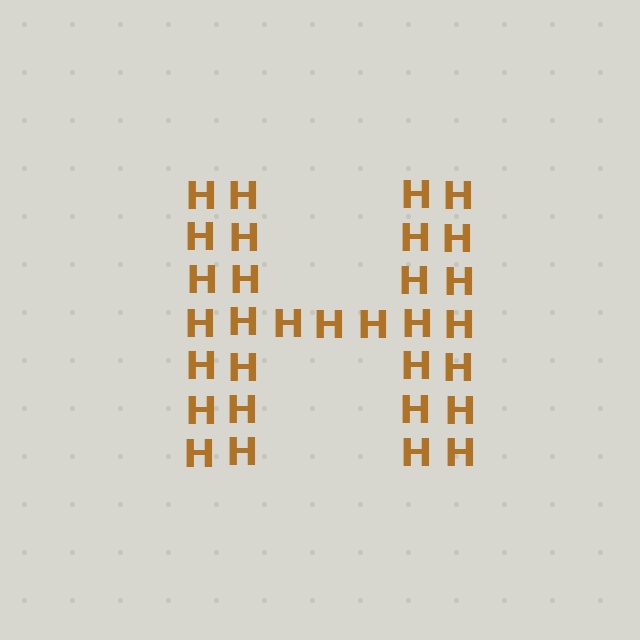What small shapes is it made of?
It is made of small letter H's.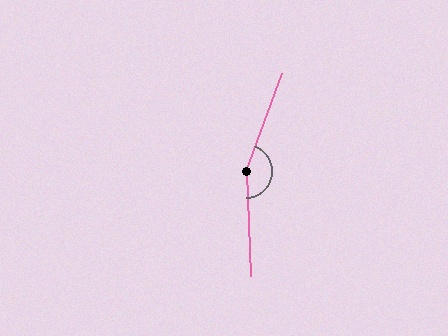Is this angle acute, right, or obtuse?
It is obtuse.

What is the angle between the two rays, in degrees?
Approximately 157 degrees.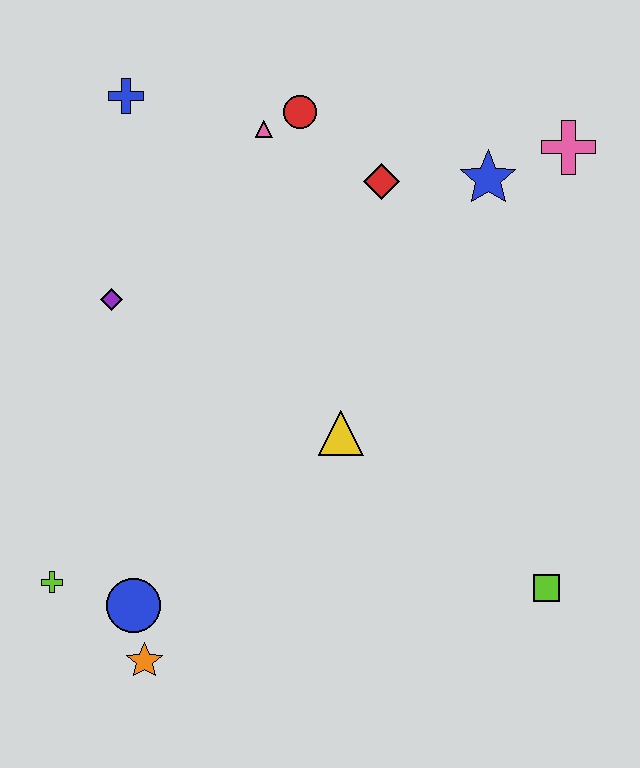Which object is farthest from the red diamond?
The orange star is farthest from the red diamond.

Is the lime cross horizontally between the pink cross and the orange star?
No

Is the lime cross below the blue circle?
No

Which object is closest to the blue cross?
The pink triangle is closest to the blue cross.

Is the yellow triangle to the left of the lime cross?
No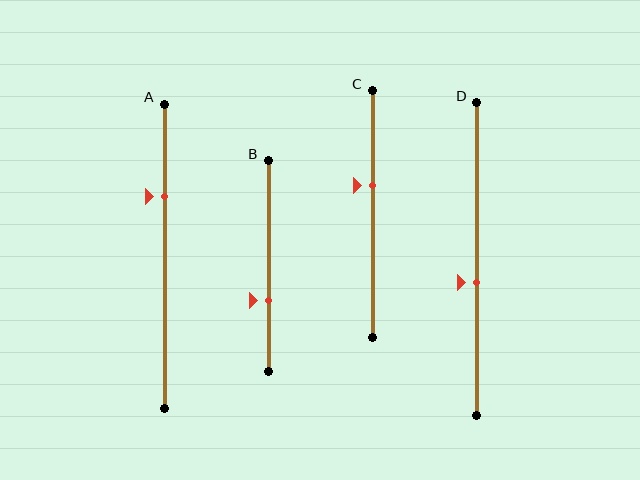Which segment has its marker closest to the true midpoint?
Segment D has its marker closest to the true midpoint.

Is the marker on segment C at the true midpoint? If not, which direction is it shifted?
No, the marker on segment C is shifted upward by about 11% of the segment length.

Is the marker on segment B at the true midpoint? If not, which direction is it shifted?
No, the marker on segment B is shifted downward by about 16% of the segment length.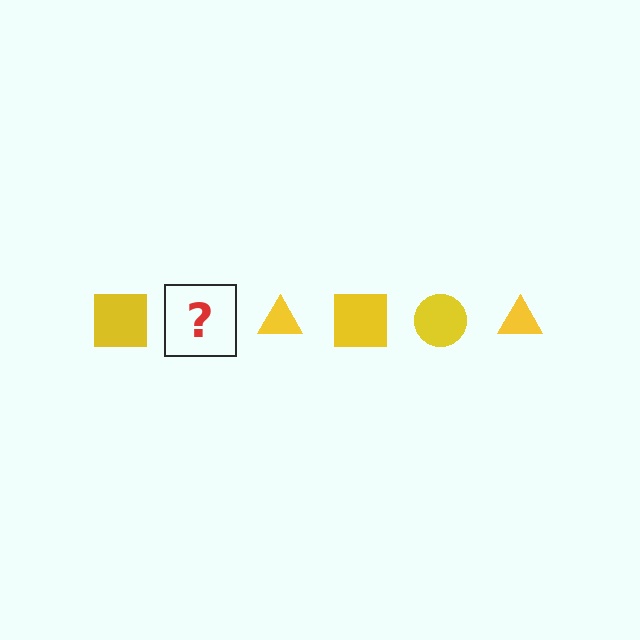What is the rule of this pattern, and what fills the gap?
The rule is that the pattern cycles through square, circle, triangle shapes in yellow. The gap should be filled with a yellow circle.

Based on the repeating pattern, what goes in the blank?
The blank should be a yellow circle.